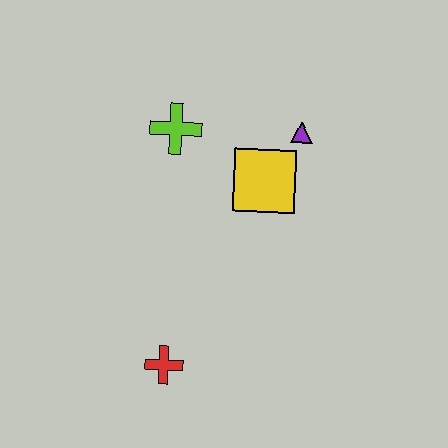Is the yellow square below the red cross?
No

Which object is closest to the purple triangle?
The yellow square is closest to the purple triangle.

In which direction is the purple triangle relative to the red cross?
The purple triangle is above the red cross.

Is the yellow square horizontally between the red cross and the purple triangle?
Yes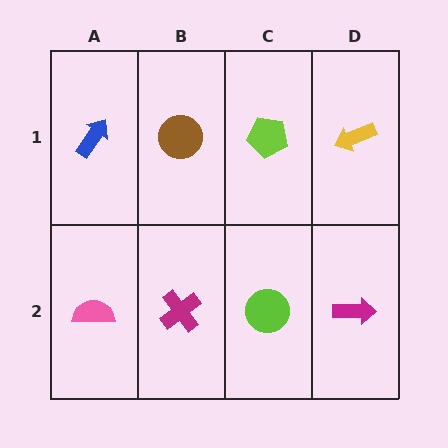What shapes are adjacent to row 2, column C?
A lime pentagon (row 1, column C), a magenta cross (row 2, column B), a magenta arrow (row 2, column D).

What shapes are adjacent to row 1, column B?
A magenta cross (row 2, column B), a blue arrow (row 1, column A), a lime pentagon (row 1, column C).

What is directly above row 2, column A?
A blue arrow.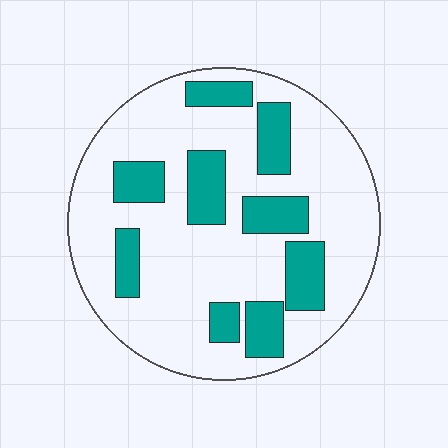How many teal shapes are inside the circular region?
9.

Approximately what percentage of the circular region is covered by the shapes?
Approximately 25%.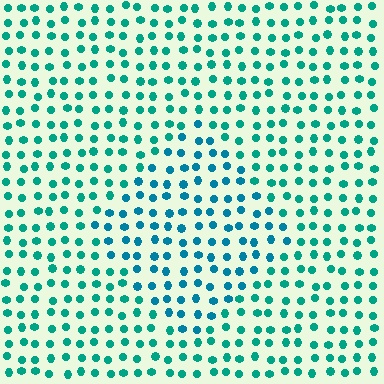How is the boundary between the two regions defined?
The boundary is defined purely by a slight shift in hue (about 24 degrees). Spacing, size, and orientation are identical on both sides.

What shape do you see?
I see a diamond.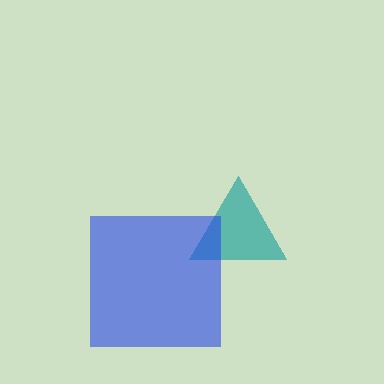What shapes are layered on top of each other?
The layered shapes are: a teal triangle, a blue square.